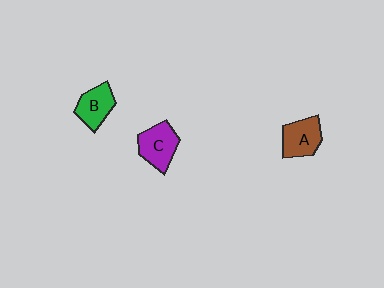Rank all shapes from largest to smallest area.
From largest to smallest: C (purple), A (brown), B (green).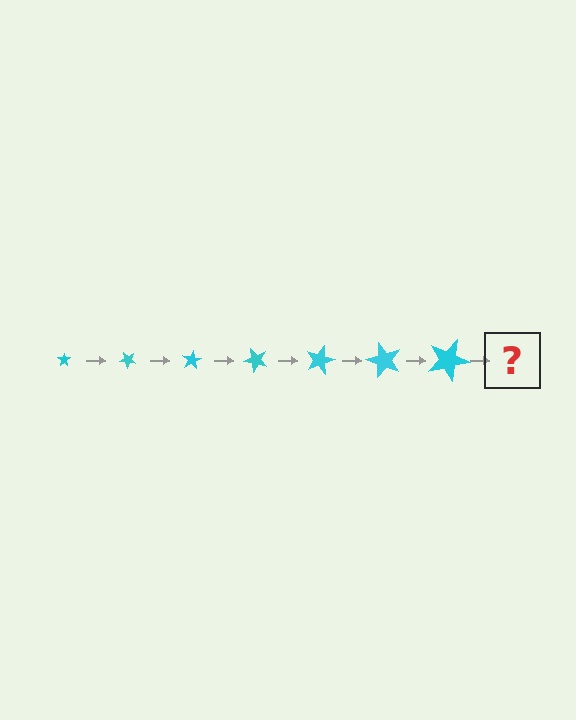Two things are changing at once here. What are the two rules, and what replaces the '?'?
The two rules are that the star grows larger each step and it rotates 40 degrees each step. The '?' should be a star, larger than the previous one and rotated 280 degrees from the start.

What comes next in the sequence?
The next element should be a star, larger than the previous one and rotated 280 degrees from the start.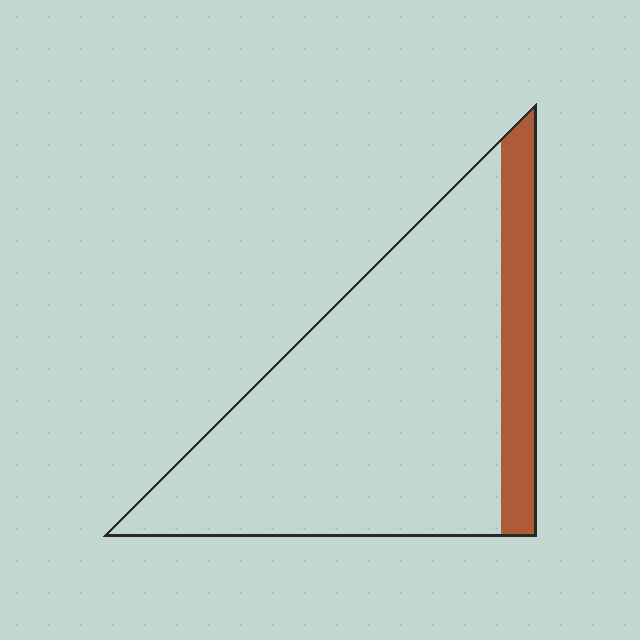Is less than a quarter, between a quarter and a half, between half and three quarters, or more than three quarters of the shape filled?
Less than a quarter.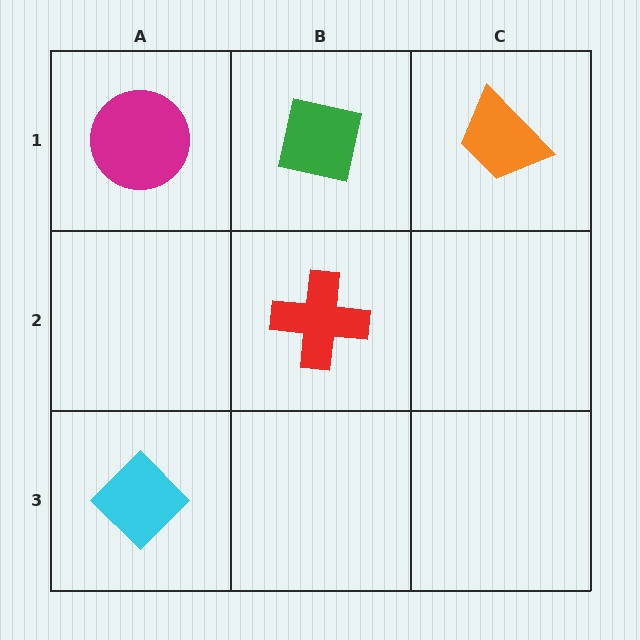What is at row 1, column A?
A magenta circle.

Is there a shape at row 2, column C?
No, that cell is empty.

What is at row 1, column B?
A green square.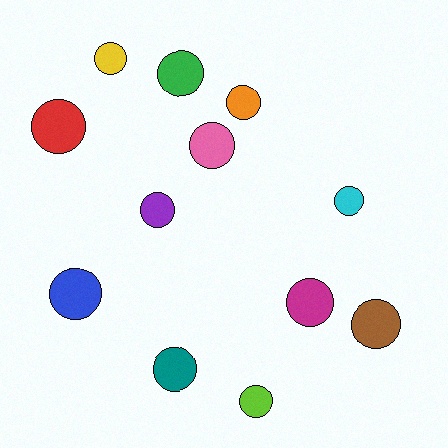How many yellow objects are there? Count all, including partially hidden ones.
There is 1 yellow object.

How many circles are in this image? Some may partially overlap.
There are 12 circles.